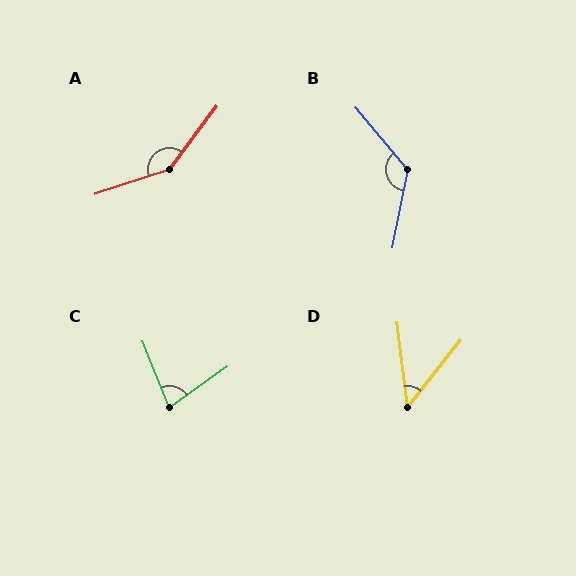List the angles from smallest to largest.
D (46°), C (76°), B (129°), A (145°).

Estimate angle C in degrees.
Approximately 76 degrees.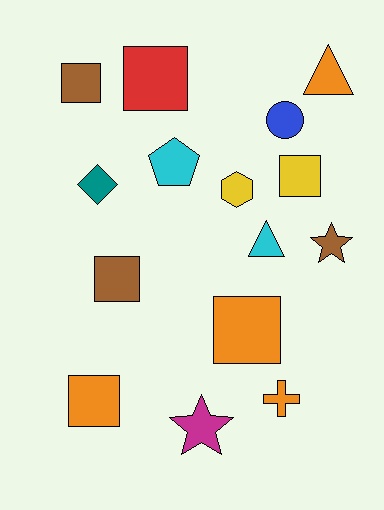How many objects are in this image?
There are 15 objects.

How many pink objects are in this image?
There are no pink objects.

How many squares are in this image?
There are 6 squares.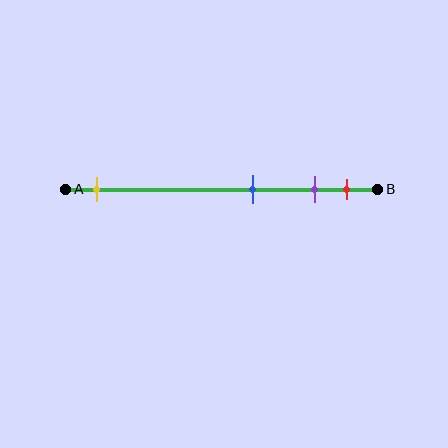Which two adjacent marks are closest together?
The purple and red marks are the closest adjacent pair.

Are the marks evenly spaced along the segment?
No, the marks are not evenly spaced.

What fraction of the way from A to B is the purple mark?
The purple mark is approximately 80% (0.8) of the way from A to B.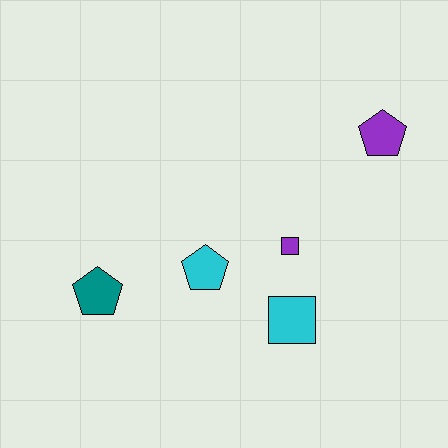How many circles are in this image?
There are no circles.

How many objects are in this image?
There are 5 objects.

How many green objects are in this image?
There are no green objects.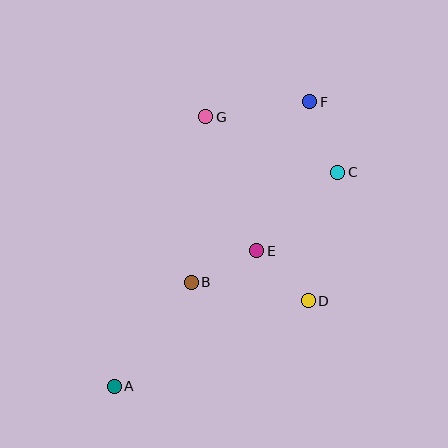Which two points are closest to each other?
Points D and E are closest to each other.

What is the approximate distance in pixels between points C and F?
The distance between C and F is approximately 76 pixels.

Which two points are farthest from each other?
Points A and F are farthest from each other.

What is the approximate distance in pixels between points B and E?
The distance between B and E is approximately 73 pixels.